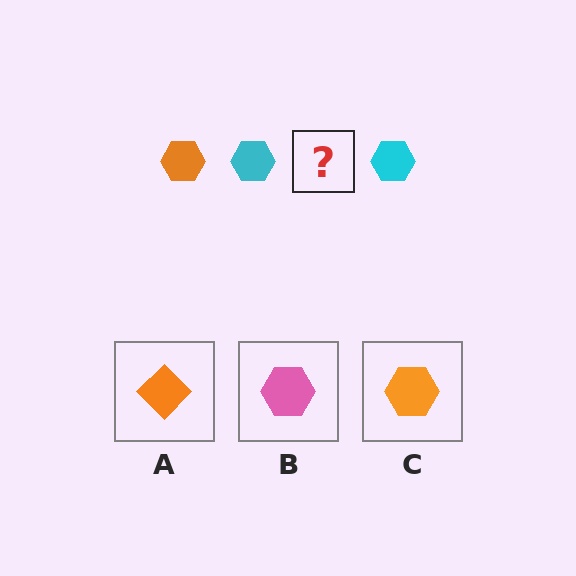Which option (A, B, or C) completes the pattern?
C.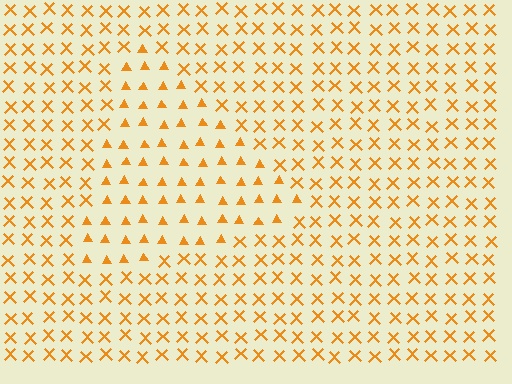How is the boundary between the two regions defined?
The boundary is defined by a change in element shape: triangles inside vs. X marks outside. All elements share the same color and spacing.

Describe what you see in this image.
The image is filled with small orange elements arranged in a uniform grid. A triangle-shaped region contains triangles, while the surrounding area contains X marks. The boundary is defined purely by the change in element shape.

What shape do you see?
I see a triangle.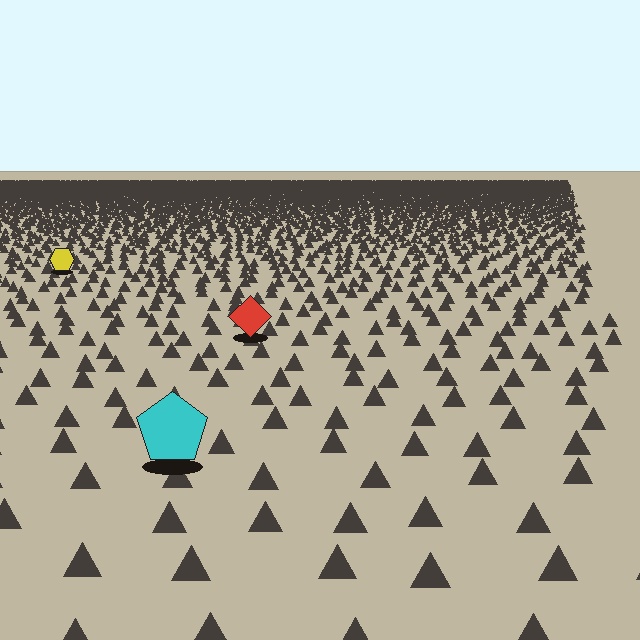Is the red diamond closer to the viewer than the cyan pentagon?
No. The cyan pentagon is closer — you can tell from the texture gradient: the ground texture is coarser near it.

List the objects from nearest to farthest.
From nearest to farthest: the cyan pentagon, the red diamond, the yellow hexagon.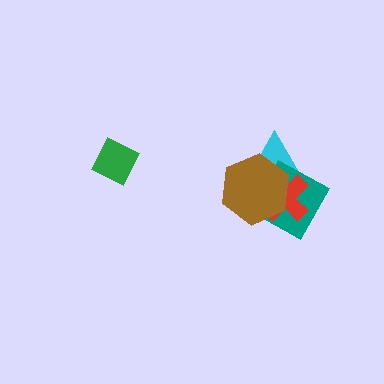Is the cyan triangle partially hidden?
Yes, it is partially covered by another shape.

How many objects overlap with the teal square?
3 objects overlap with the teal square.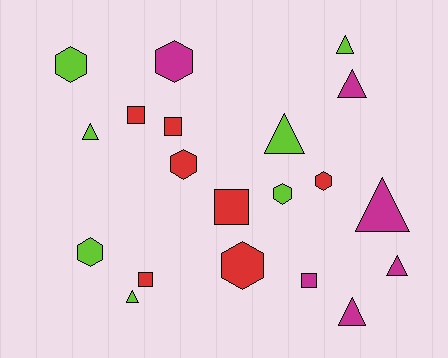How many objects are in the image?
There are 20 objects.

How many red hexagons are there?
There are 3 red hexagons.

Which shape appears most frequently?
Triangle, with 8 objects.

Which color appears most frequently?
Red, with 7 objects.